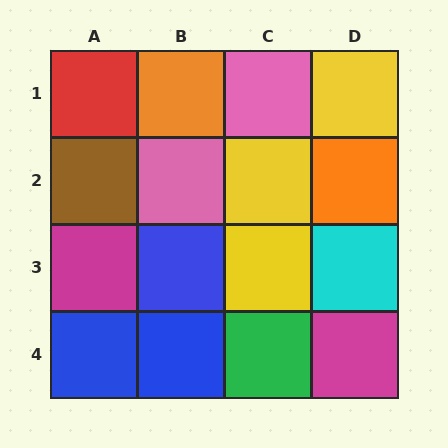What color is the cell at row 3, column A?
Magenta.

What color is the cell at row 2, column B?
Pink.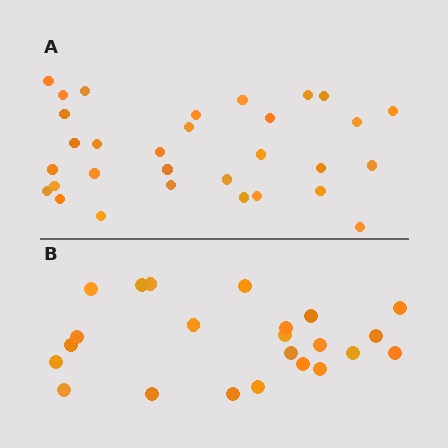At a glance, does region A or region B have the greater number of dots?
Region A (the top region) has more dots.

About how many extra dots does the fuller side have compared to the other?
Region A has roughly 8 or so more dots than region B.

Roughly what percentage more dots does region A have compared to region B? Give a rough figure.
About 35% more.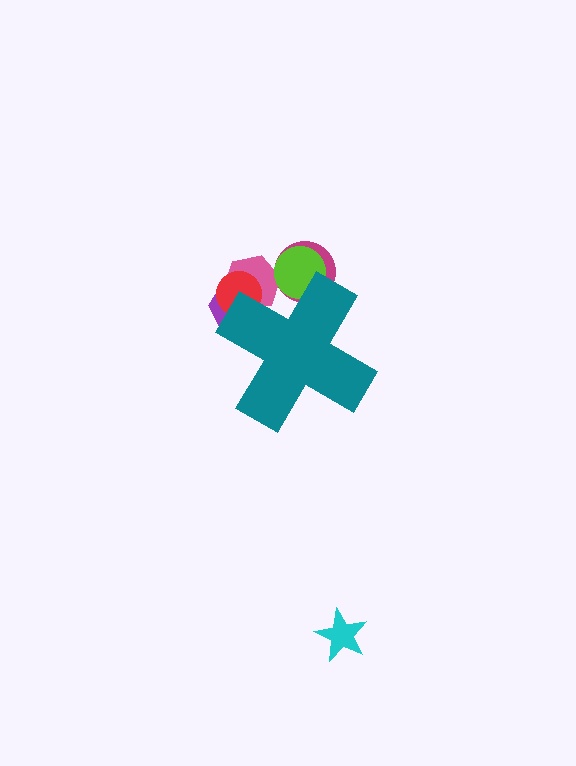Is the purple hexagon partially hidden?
Yes, the purple hexagon is partially hidden behind the teal cross.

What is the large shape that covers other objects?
A teal cross.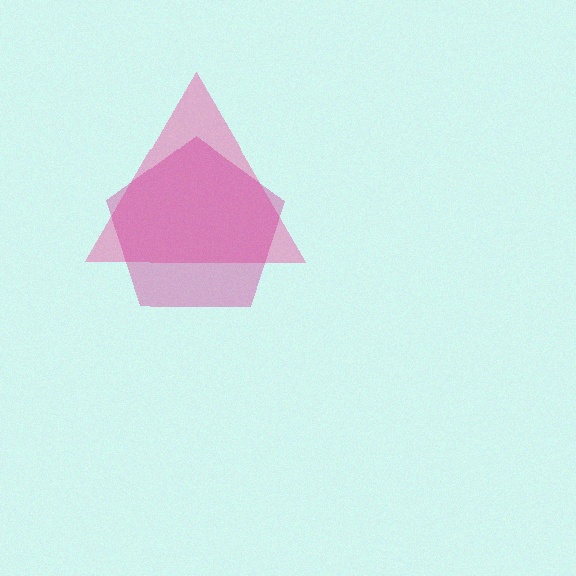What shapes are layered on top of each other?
The layered shapes are: a pink triangle, a magenta pentagon.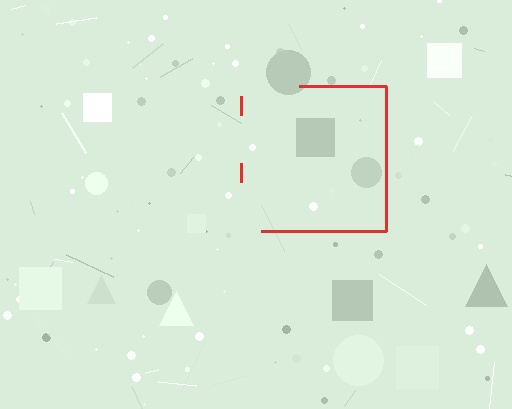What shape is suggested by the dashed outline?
The dashed outline suggests a square.